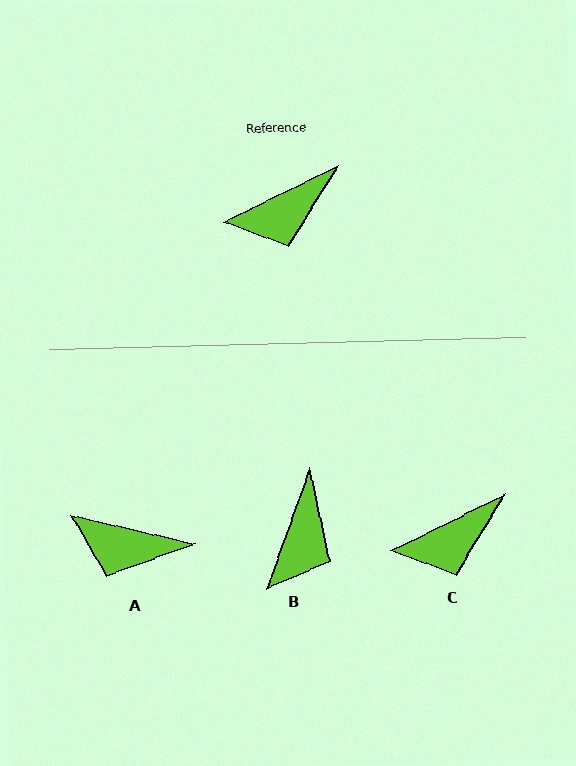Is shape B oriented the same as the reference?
No, it is off by about 44 degrees.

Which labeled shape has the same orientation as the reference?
C.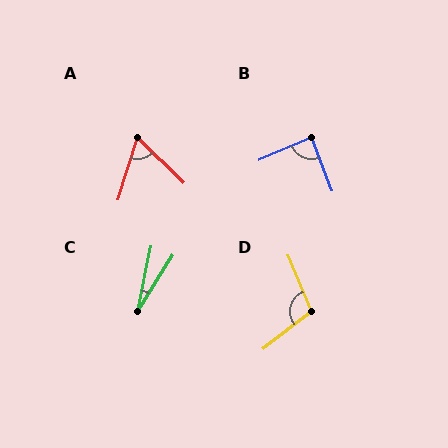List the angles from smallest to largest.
C (20°), A (64°), B (87°), D (105°).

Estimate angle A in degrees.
Approximately 64 degrees.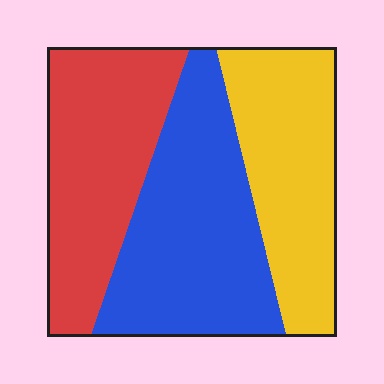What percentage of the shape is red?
Red takes up between a quarter and a half of the shape.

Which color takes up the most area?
Blue, at roughly 40%.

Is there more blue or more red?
Blue.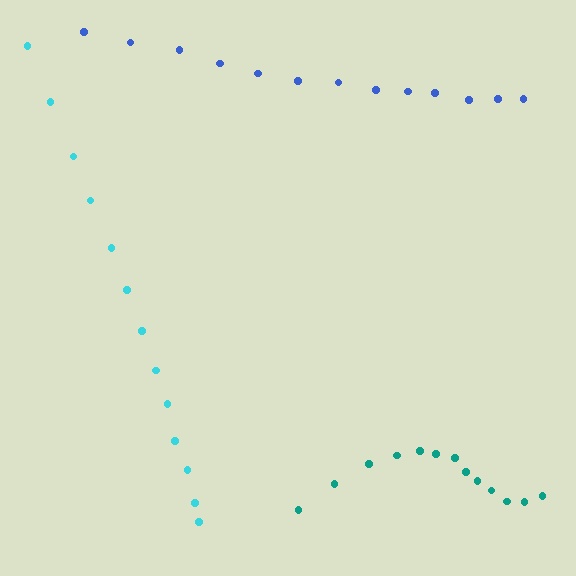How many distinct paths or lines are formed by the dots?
There are 3 distinct paths.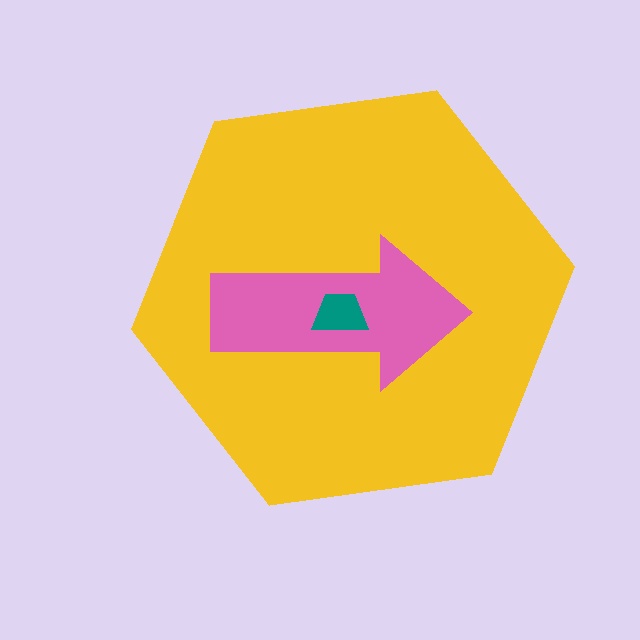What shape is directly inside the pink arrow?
The teal trapezoid.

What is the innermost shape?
The teal trapezoid.